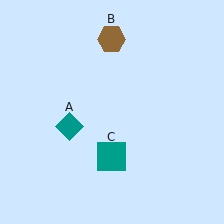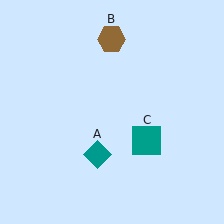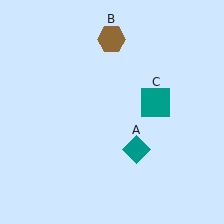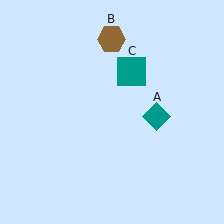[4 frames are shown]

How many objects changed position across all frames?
2 objects changed position: teal diamond (object A), teal square (object C).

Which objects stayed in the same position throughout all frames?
Brown hexagon (object B) remained stationary.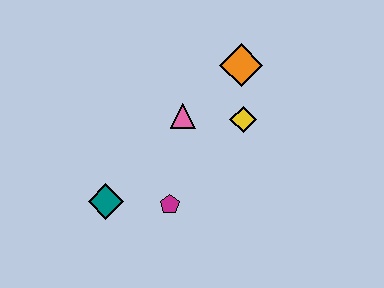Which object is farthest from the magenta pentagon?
The orange diamond is farthest from the magenta pentagon.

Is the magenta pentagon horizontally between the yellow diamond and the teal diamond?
Yes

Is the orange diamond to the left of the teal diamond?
No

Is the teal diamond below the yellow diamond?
Yes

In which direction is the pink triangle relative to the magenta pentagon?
The pink triangle is above the magenta pentagon.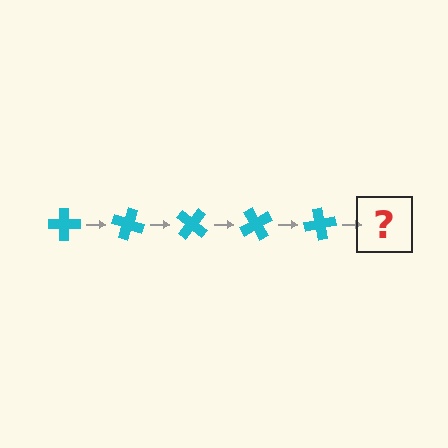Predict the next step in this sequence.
The next step is a cyan cross rotated 100 degrees.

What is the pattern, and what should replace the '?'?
The pattern is that the cross rotates 20 degrees each step. The '?' should be a cyan cross rotated 100 degrees.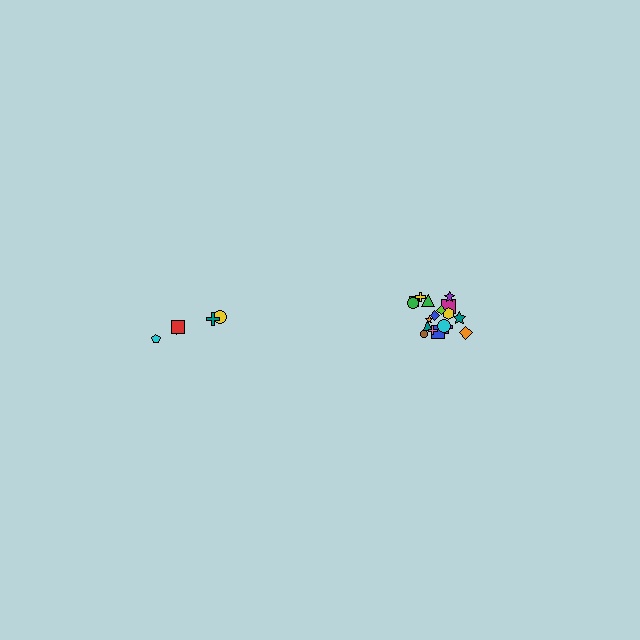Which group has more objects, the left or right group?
The right group.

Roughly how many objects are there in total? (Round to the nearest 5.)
Roughly 25 objects in total.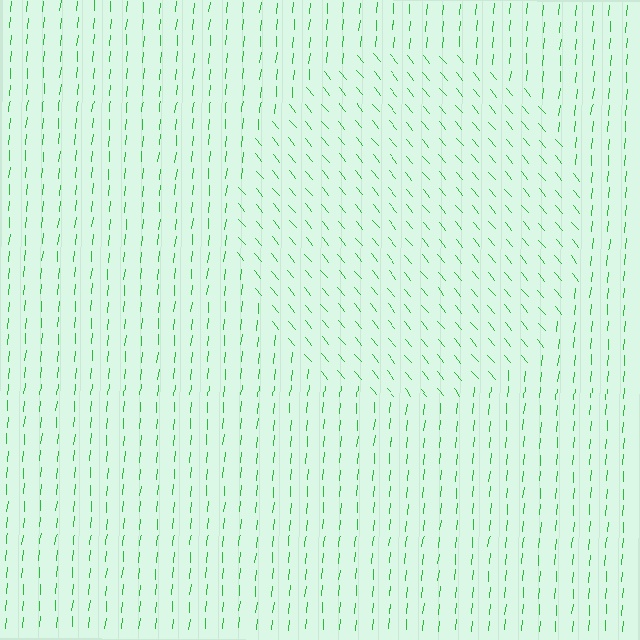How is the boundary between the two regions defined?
The boundary is defined purely by a change in line orientation (approximately 45 degrees difference). All lines are the same color and thickness.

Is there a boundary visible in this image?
Yes, there is a texture boundary formed by a change in line orientation.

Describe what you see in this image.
The image is filled with small green line segments. A circle region in the image has lines oriented differently from the surrounding lines, creating a visible texture boundary.